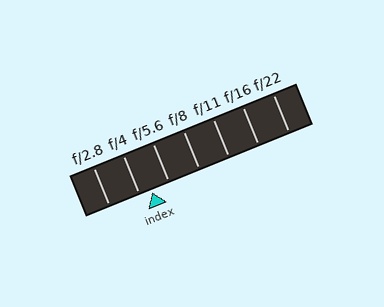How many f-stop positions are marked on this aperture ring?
There are 7 f-stop positions marked.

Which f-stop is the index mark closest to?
The index mark is closest to f/4.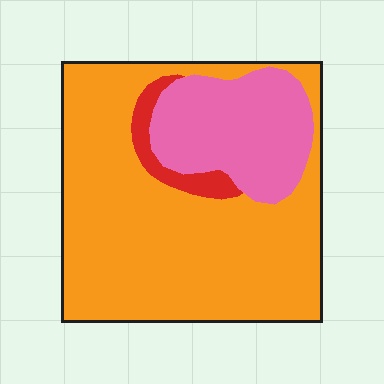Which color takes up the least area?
Red, at roughly 5%.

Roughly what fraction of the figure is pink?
Pink covers 24% of the figure.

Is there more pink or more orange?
Orange.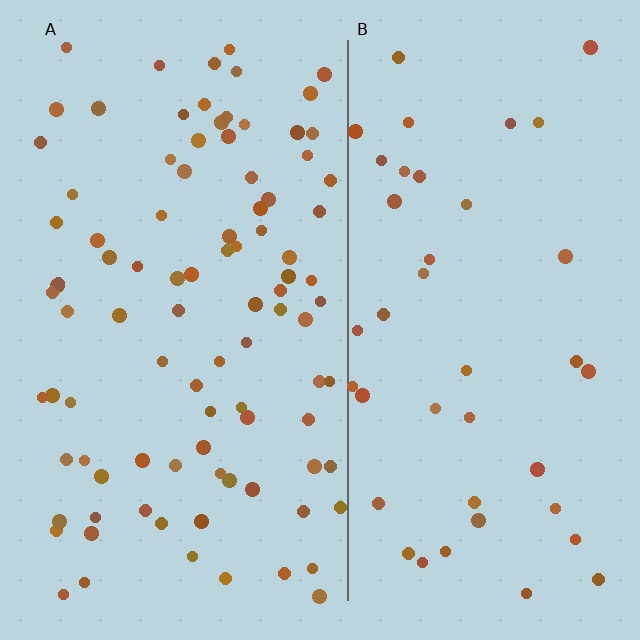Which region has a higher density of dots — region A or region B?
A (the left).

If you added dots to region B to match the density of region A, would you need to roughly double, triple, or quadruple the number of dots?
Approximately double.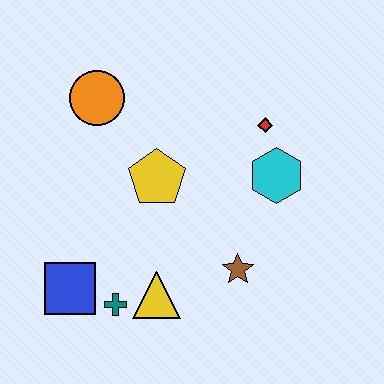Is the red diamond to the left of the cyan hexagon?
Yes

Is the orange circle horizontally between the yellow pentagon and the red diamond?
No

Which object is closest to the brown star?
The yellow triangle is closest to the brown star.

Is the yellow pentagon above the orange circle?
No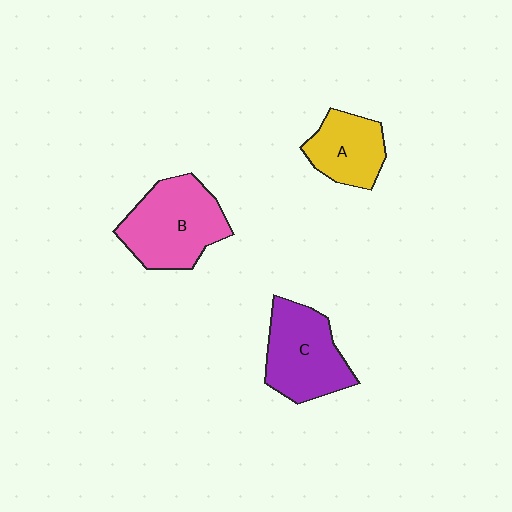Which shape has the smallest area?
Shape A (yellow).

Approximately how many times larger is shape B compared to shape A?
Approximately 1.6 times.